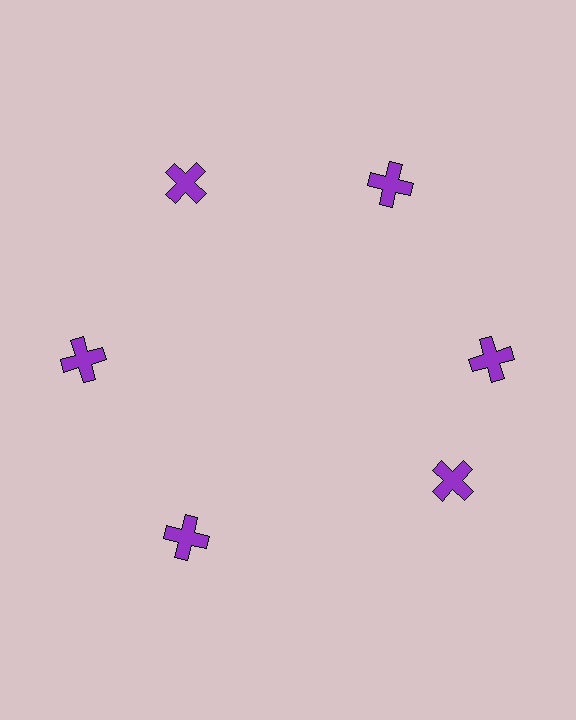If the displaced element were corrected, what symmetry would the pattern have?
It would have 6-fold rotational symmetry — the pattern would map onto itself every 60 degrees.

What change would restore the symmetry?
The symmetry would be restored by rotating it back into even spacing with its neighbors so that all 6 crosses sit at equal angles and equal distance from the center.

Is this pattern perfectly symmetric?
No. The 6 purple crosses are arranged in a ring, but one element near the 5 o'clock position is rotated out of alignment along the ring, breaking the 6-fold rotational symmetry.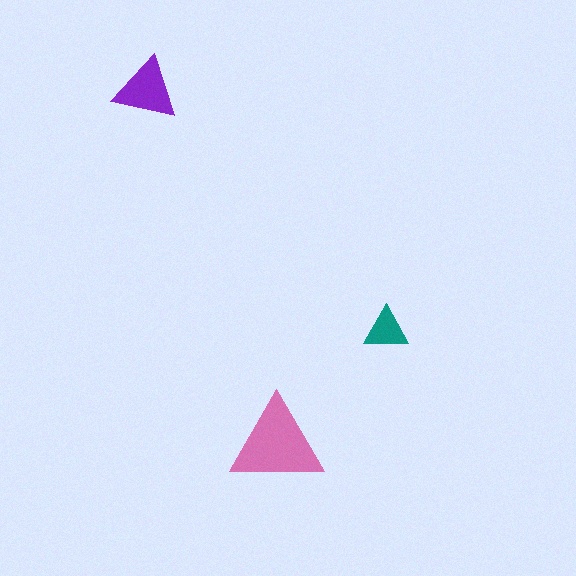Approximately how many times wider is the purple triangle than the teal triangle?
About 1.5 times wider.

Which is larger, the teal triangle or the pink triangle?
The pink one.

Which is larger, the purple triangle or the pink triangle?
The pink one.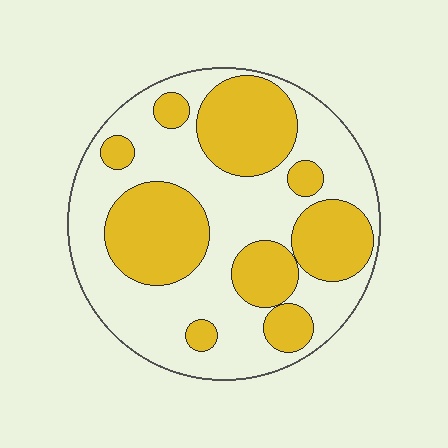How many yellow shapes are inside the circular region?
9.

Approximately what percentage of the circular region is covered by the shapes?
Approximately 40%.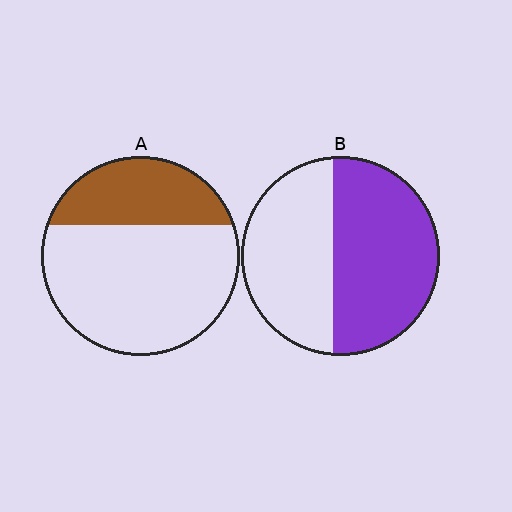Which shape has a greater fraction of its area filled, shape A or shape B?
Shape B.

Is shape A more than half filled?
No.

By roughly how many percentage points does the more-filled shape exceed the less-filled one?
By roughly 25 percentage points (B over A).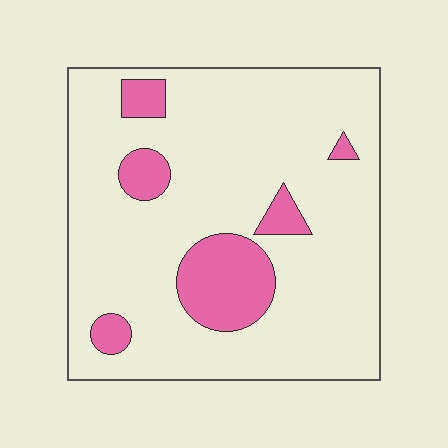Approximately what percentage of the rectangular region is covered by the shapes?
Approximately 15%.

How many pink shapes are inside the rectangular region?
6.